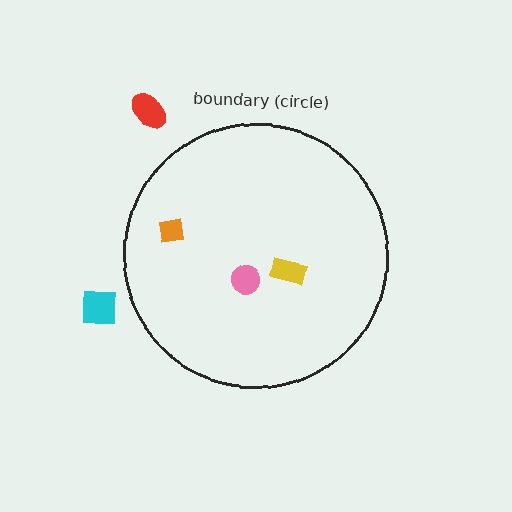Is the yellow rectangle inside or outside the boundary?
Inside.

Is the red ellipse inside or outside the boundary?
Outside.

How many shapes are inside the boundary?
3 inside, 2 outside.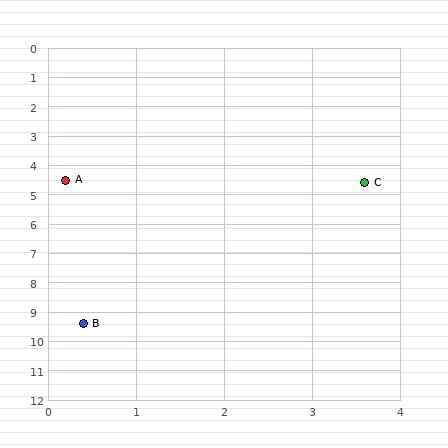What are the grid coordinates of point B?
Point B is at approximately (0.4, 9.4).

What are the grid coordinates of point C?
Point C is at approximately (3.6, 4.6).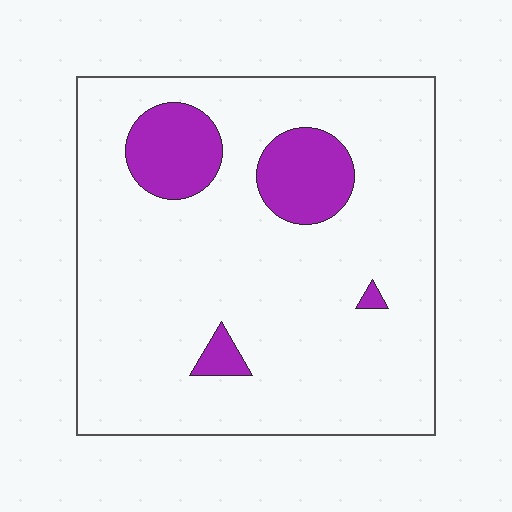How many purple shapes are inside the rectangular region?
4.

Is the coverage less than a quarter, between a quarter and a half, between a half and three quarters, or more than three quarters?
Less than a quarter.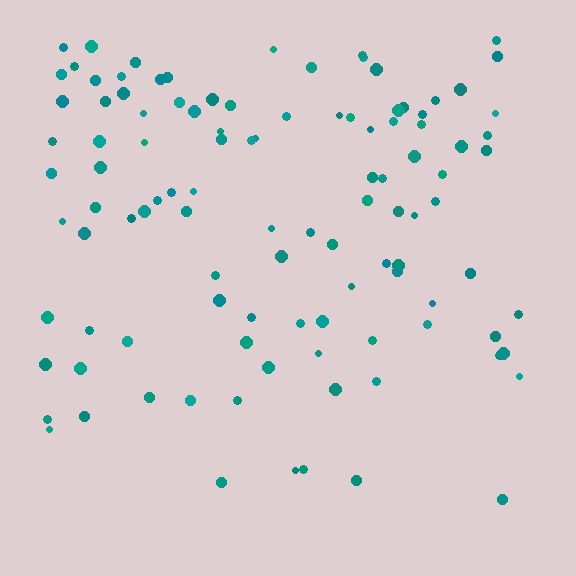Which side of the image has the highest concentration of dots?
The top.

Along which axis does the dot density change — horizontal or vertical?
Vertical.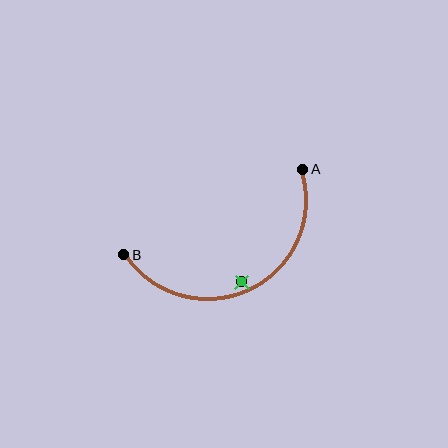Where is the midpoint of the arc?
The arc midpoint is the point on the curve farthest from the straight line joining A and B. It sits below that line.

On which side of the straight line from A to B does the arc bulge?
The arc bulges below the straight line connecting A and B.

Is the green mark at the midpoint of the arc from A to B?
No — the green mark does not lie on the arc at all. It sits slightly inside the curve.